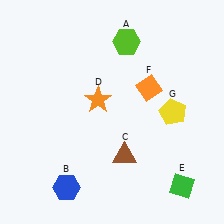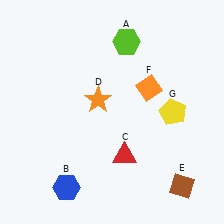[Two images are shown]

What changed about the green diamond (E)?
In Image 1, E is green. In Image 2, it changed to brown.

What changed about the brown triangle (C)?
In Image 1, C is brown. In Image 2, it changed to red.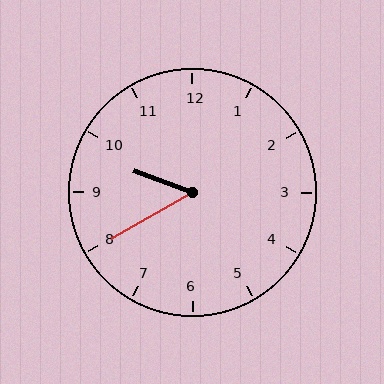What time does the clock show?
9:40.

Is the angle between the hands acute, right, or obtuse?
It is acute.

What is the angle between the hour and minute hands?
Approximately 50 degrees.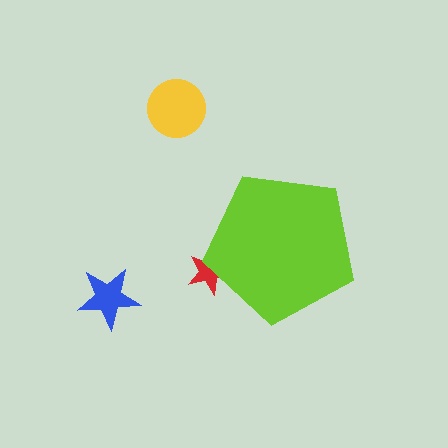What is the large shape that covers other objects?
A lime pentagon.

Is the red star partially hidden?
Yes, the red star is partially hidden behind the lime pentagon.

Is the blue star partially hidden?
No, the blue star is fully visible.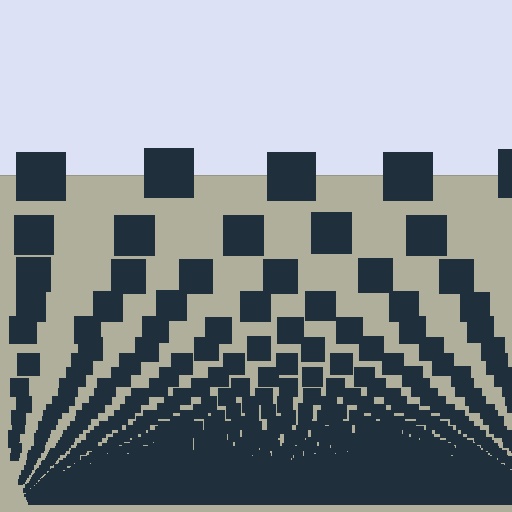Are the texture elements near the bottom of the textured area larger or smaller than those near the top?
Smaller. The gradient is inverted — elements near the bottom are smaller and denser.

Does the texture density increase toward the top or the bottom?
Density increases toward the bottom.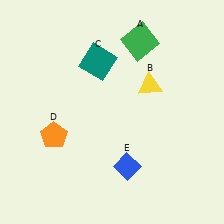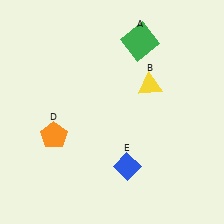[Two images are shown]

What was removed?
The teal square (C) was removed in Image 2.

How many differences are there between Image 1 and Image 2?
There is 1 difference between the two images.